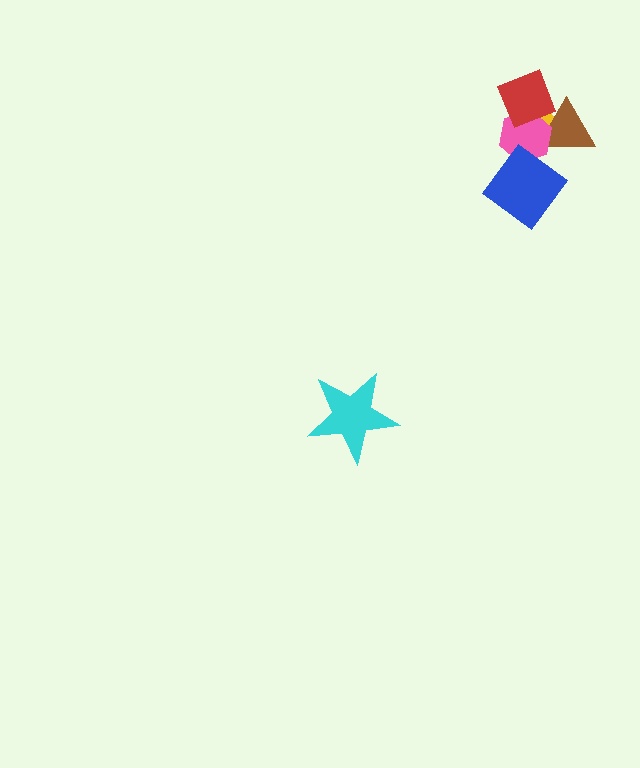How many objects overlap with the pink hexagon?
4 objects overlap with the pink hexagon.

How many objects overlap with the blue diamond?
1 object overlaps with the blue diamond.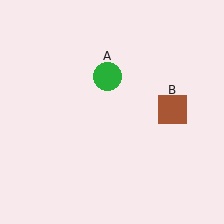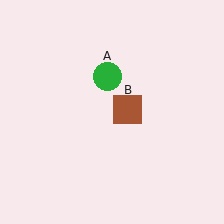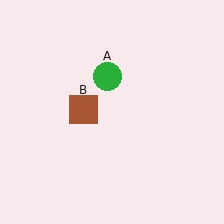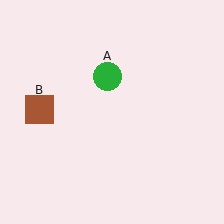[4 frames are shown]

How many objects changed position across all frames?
1 object changed position: brown square (object B).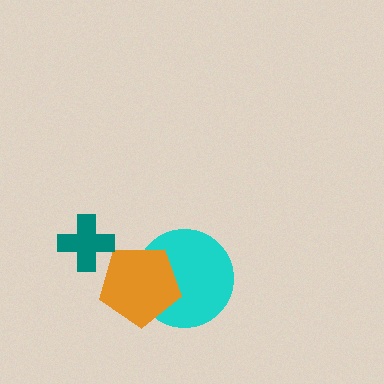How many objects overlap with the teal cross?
0 objects overlap with the teal cross.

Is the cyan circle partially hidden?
Yes, it is partially covered by another shape.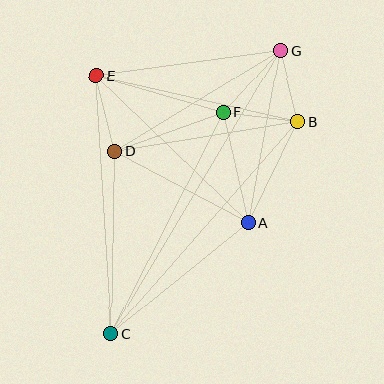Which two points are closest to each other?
Points B and G are closest to each other.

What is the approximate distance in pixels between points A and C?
The distance between A and C is approximately 176 pixels.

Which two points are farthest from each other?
Points C and G are farthest from each other.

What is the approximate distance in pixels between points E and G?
The distance between E and G is approximately 185 pixels.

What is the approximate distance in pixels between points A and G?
The distance between A and G is approximately 175 pixels.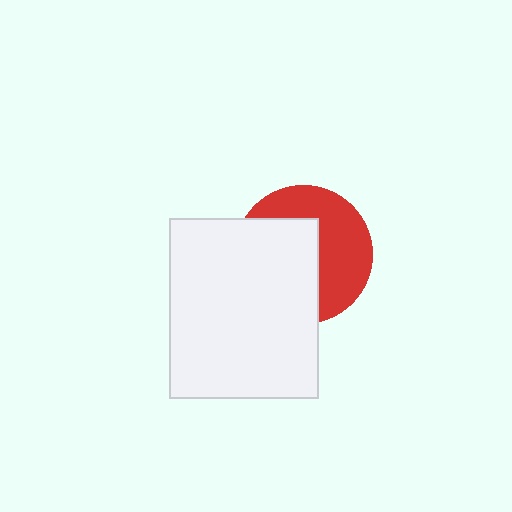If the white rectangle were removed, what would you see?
You would see the complete red circle.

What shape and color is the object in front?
The object in front is a white rectangle.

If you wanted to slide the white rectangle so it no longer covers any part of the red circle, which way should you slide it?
Slide it left — that is the most direct way to separate the two shapes.